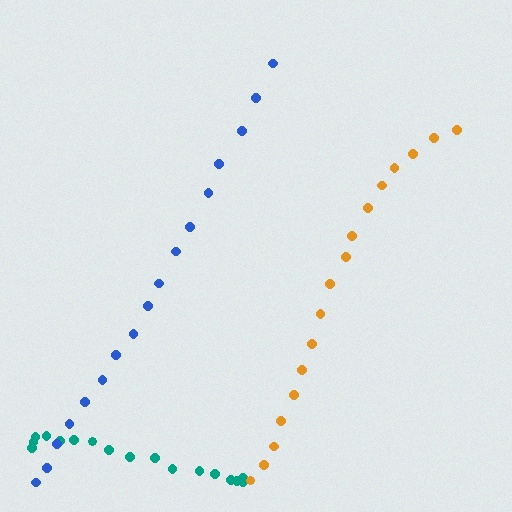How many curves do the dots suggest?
There are 3 distinct paths.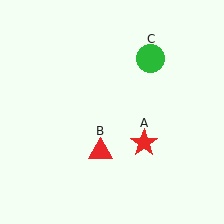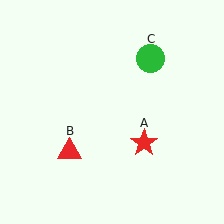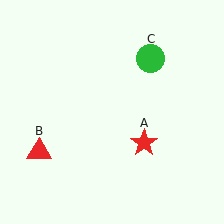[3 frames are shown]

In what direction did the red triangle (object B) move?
The red triangle (object B) moved left.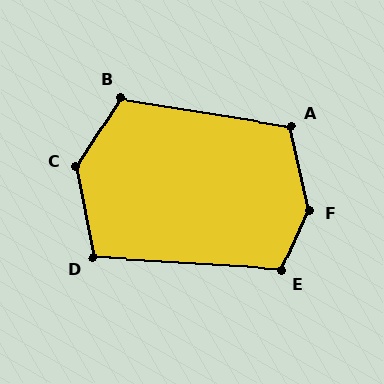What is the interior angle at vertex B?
Approximately 113 degrees (obtuse).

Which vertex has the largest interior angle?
F, at approximately 143 degrees.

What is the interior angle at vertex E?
Approximately 111 degrees (obtuse).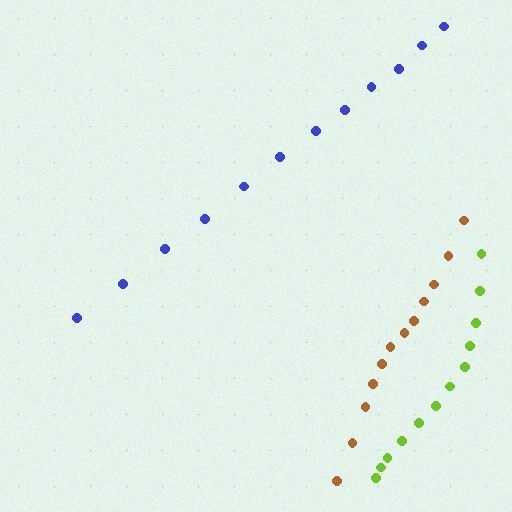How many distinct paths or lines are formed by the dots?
There are 3 distinct paths.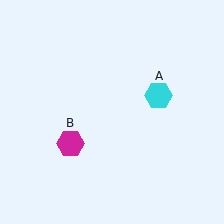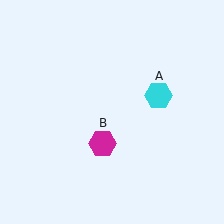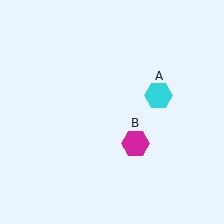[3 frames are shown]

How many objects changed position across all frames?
1 object changed position: magenta hexagon (object B).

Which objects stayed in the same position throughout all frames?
Cyan hexagon (object A) remained stationary.